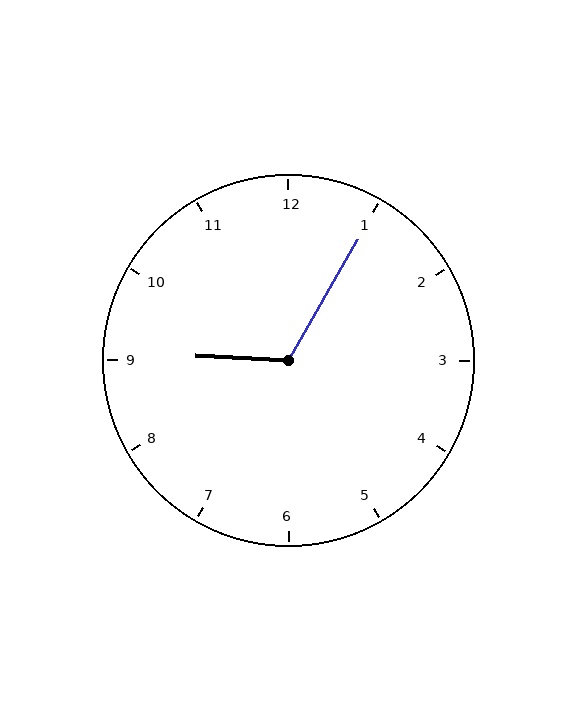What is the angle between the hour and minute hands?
Approximately 118 degrees.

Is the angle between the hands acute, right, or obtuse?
It is obtuse.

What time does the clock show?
9:05.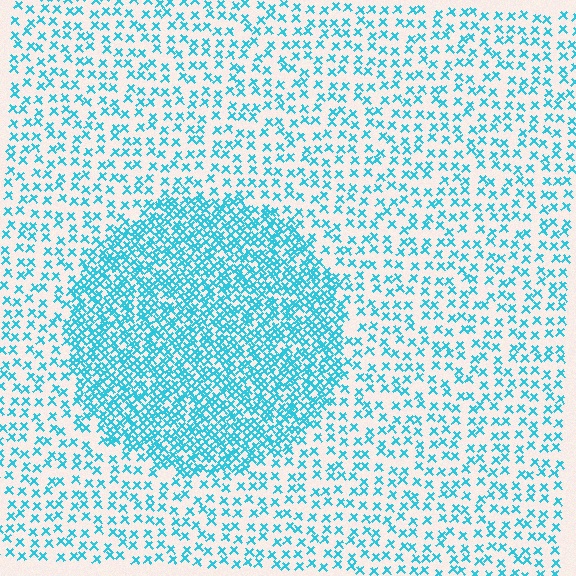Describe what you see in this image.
The image contains small cyan elements arranged at two different densities. A circle-shaped region is visible where the elements are more densely packed than the surrounding area.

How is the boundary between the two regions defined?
The boundary is defined by a change in element density (approximately 2.5x ratio). All elements are the same color, size, and shape.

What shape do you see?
I see a circle.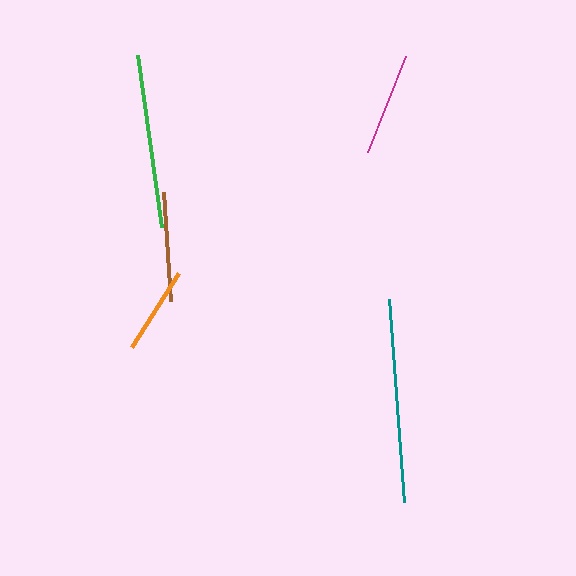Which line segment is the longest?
The teal line is the longest at approximately 204 pixels.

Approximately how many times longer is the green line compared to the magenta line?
The green line is approximately 1.7 times the length of the magenta line.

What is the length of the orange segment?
The orange segment is approximately 87 pixels long.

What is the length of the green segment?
The green segment is approximately 174 pixels long.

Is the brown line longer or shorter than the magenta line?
The brown line is longer than the magenta line.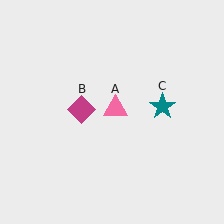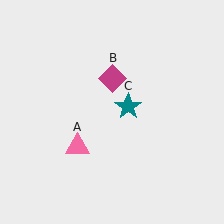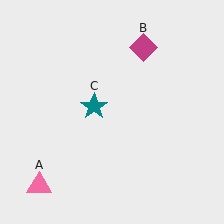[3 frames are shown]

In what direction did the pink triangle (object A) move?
The pink triangle (object A) moved down and to the left.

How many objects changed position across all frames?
3 objects changed position: pink triangle (object A), magenta diamond (object B), teal star (object C).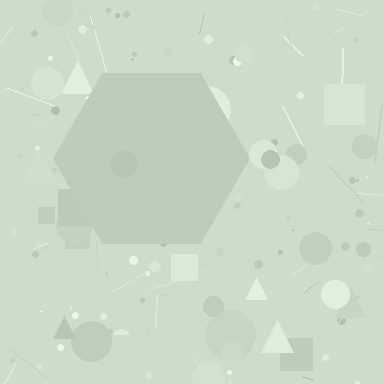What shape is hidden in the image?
A hexagon is hidden in the image.